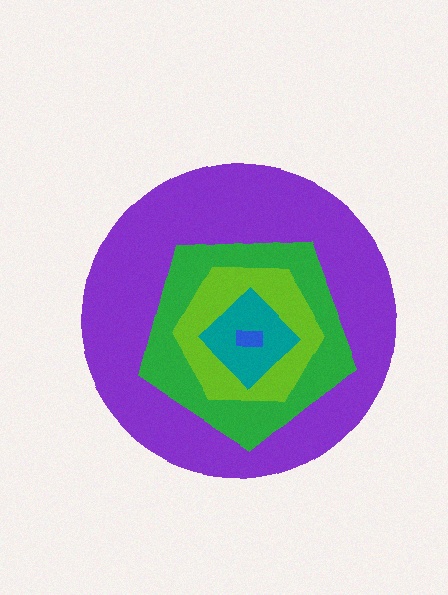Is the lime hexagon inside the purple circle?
Yes.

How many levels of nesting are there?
5.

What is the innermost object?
The blue rectangle.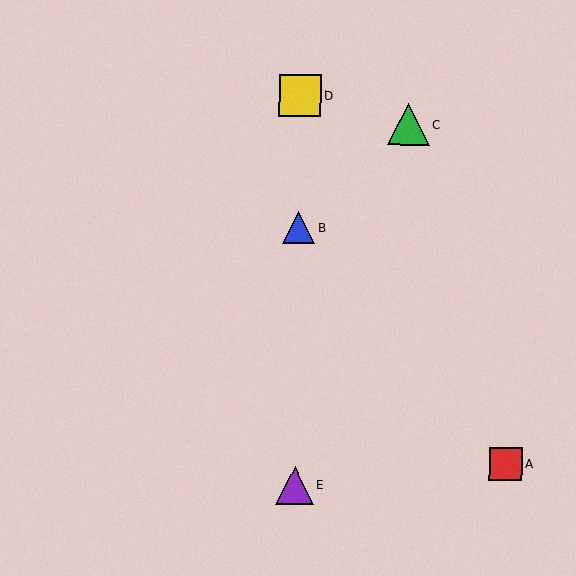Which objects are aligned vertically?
Objects B, D, E are aligned vertically.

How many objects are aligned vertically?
3 objects (B, D, E) are aligned vertically.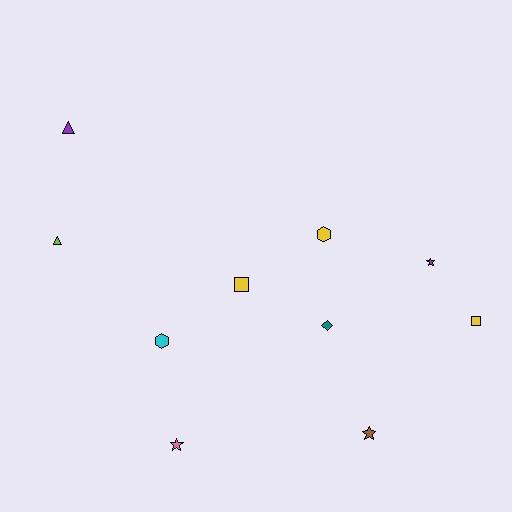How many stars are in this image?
There are 3 stars.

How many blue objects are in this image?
There are no blue objects.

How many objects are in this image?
There are 10 objects.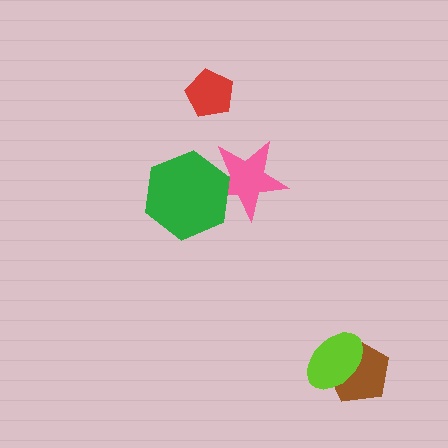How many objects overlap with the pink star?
1 object overlaps with the pink star.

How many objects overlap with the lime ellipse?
1 object overlaps with the lime ellipse.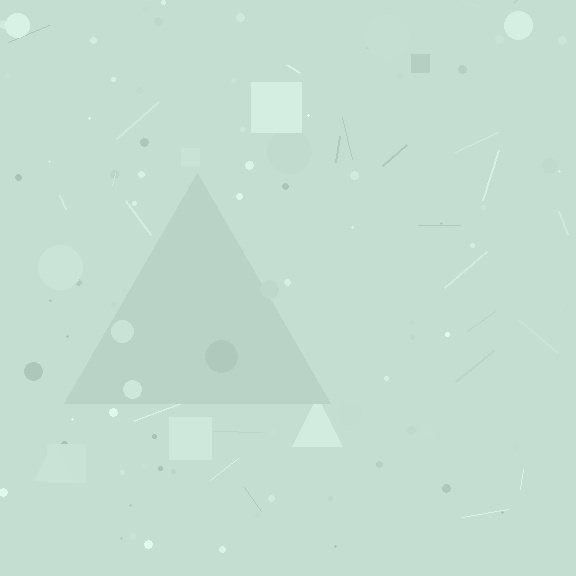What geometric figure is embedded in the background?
A triangle is embedded in the background.